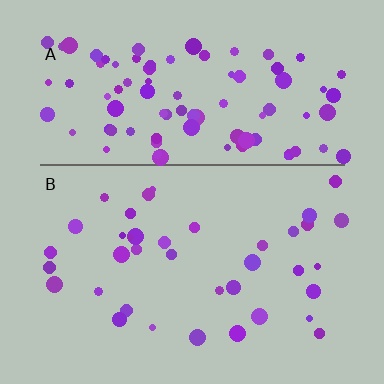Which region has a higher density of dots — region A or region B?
A (the top).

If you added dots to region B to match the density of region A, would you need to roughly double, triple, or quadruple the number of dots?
Approximately triple.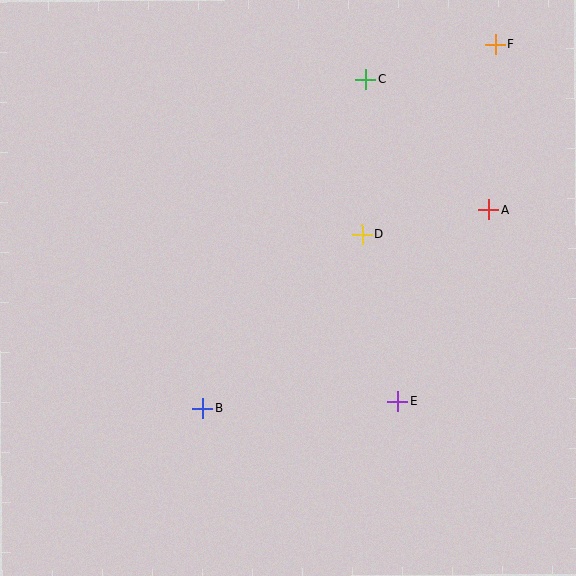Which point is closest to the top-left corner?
Point C is closest to the top-left corner.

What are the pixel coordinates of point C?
Point C is at (366, 80).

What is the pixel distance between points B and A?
The distance between B and A is 348 pixels.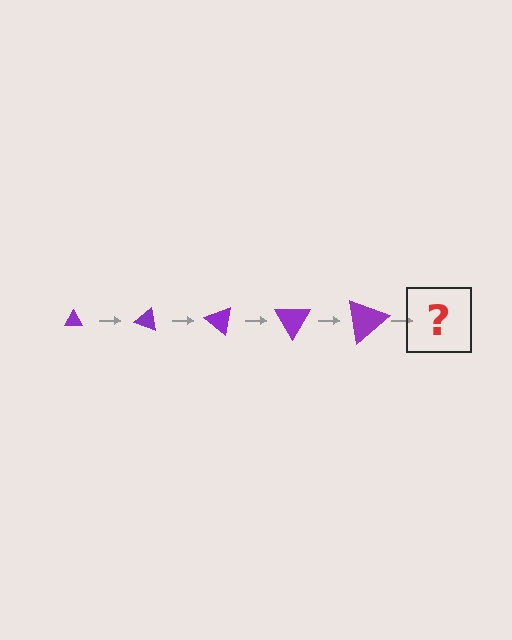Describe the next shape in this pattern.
It should be a triangle, larger than the previous one and rotated 100 degrees from the start.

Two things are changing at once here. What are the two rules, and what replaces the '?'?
The two rules are that the triangle grows larger each step and it rotates 20 degrees each step. The '?' should be a triangle, larger than the previous one and rotated 100 degrees from the start.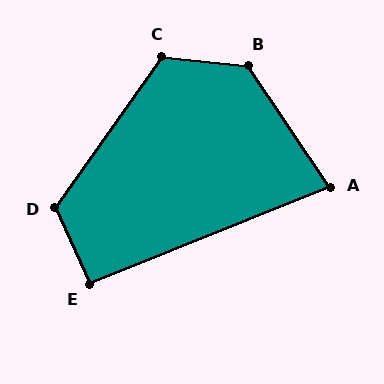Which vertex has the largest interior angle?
B, at approximately 130 degrees.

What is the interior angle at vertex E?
Approximately 92 degrees (approximately right).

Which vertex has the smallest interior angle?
A, at approximately 78 degrees.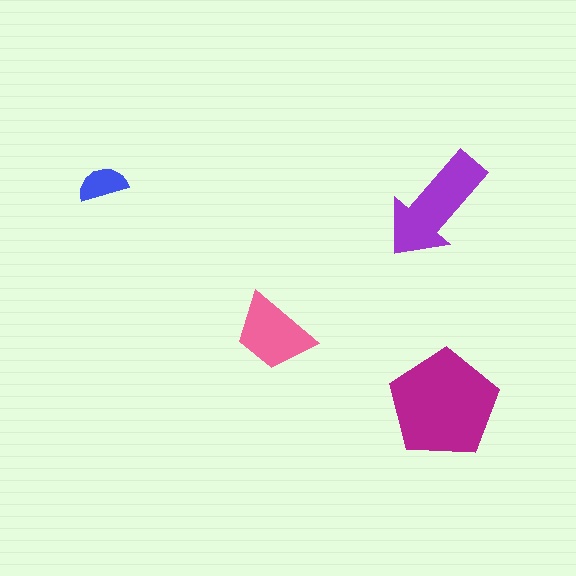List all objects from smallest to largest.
The blue semicircle, the pink trapezoid, the purple arrow, the magenta pentagon.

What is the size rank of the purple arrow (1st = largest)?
2nd.